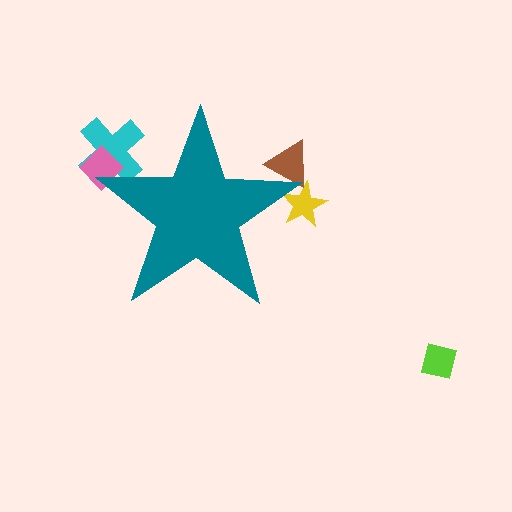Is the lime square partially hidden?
No, the lime square is fully visible.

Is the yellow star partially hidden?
Yes, the yellow star is partially hidden behind the teal star.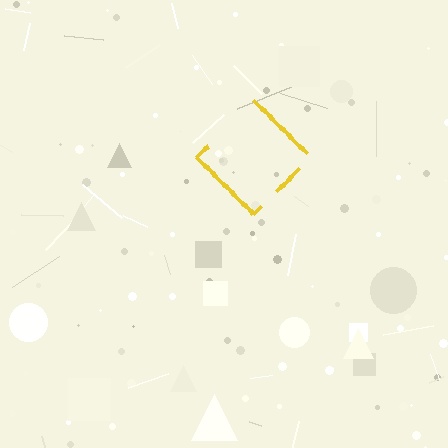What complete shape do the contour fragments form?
The contour fragments form a diamond.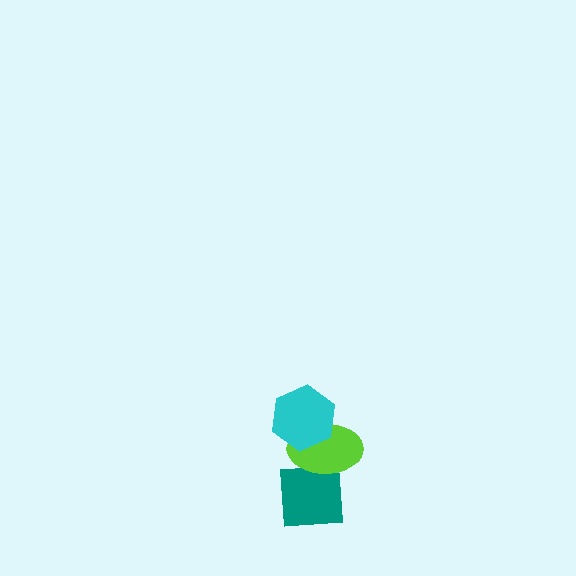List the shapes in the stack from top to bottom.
From top to bottom: the cyan hexagon, the lime ellipse, the teal square.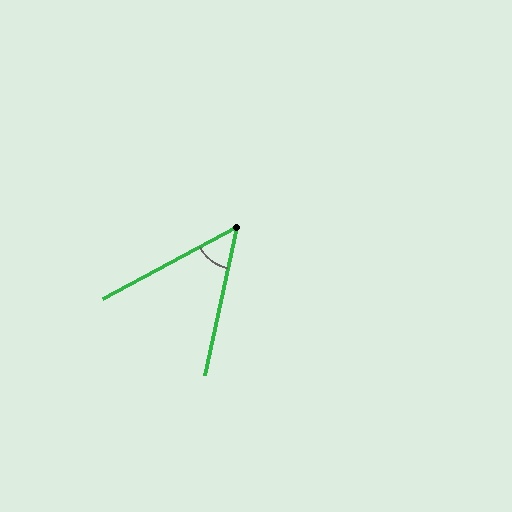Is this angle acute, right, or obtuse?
It is acute.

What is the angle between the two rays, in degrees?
Approximately 50 degrees.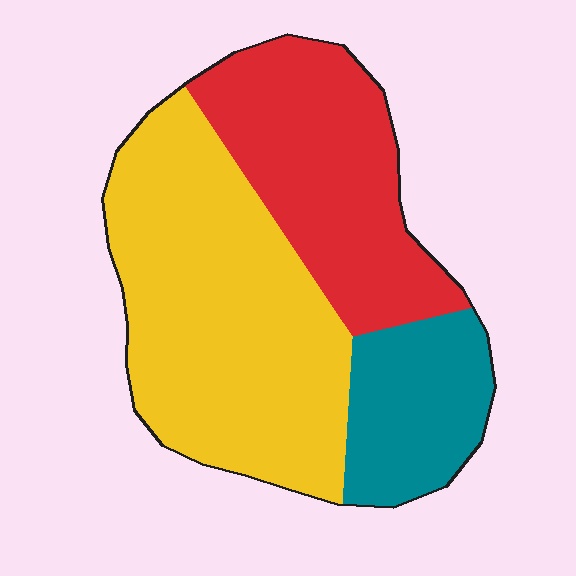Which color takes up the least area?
Teal, at roughly 20%.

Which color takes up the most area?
Yellow, at roughly 50%.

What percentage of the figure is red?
Red covers around 30% of the figure.